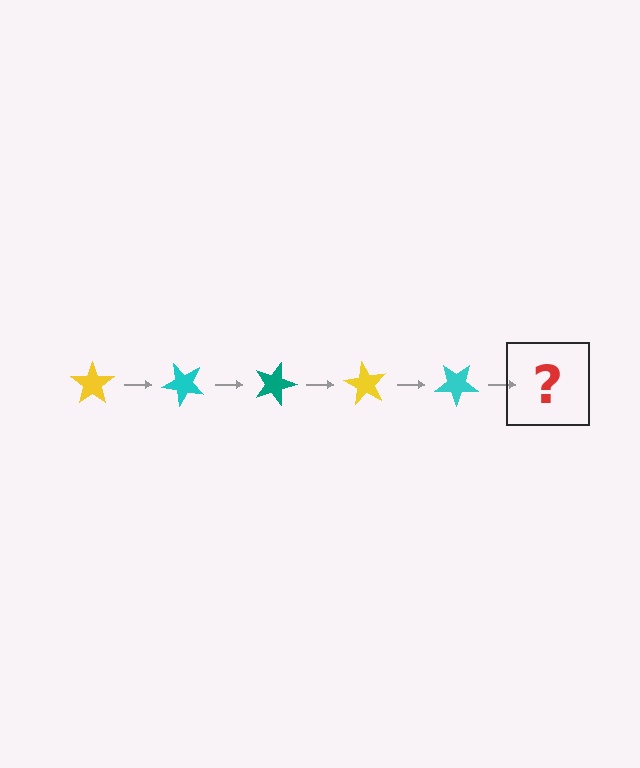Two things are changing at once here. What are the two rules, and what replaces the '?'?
The two rules are that it rotates 45 degrees each step and the color cycles through yellow, cyan, and teal. The '?' should be a teal star, rotated 225 degrees from the start.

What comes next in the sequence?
The next element should be a teal star, rotated 225 degrees from the start.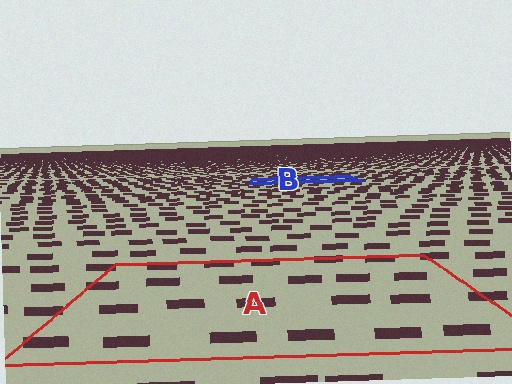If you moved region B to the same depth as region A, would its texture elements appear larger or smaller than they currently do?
They would appear larger. At a closer depth, the same texture elements are projected at a bigger on-screen size.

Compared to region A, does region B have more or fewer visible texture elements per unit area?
Region B has more texture elements per unit area — they are packed more densely because it is farther away.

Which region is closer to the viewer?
Region A is closer. The texture elements there are larger and more spread out.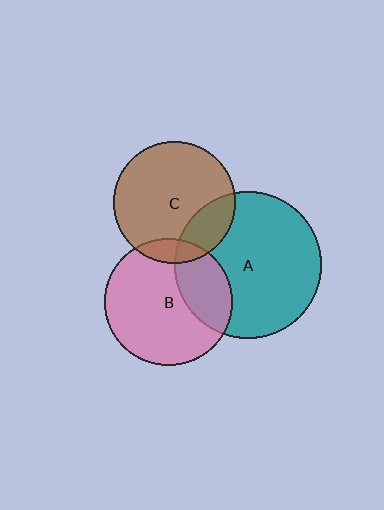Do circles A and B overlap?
Yes.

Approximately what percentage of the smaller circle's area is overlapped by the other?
Approximately 30%.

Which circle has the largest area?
Circle A (teal).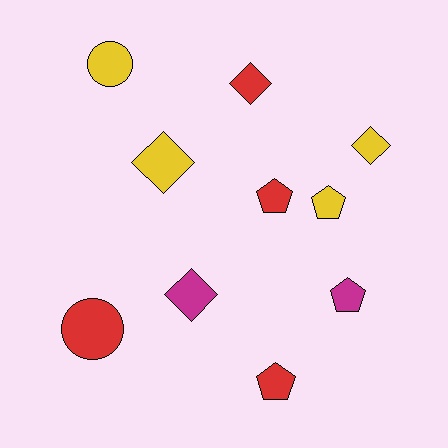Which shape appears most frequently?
Diamond, with 4 objects.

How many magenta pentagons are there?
There is 1 magenta pentagon.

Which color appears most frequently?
Red, with 4 objects.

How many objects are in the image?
There are 10 objects.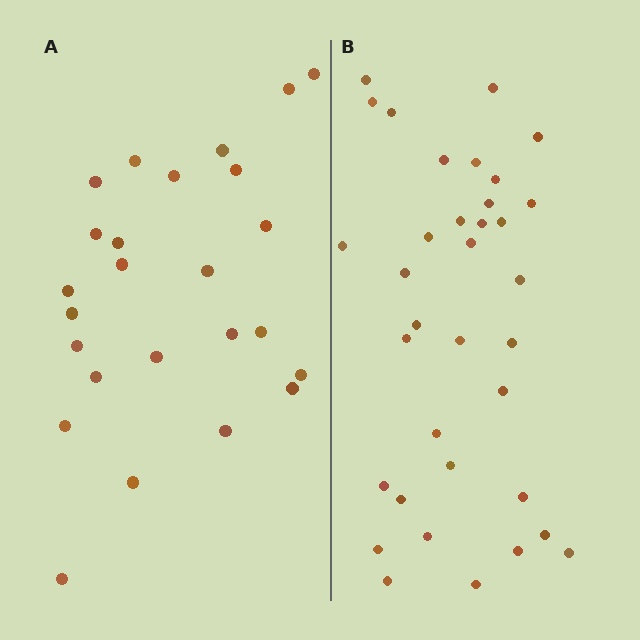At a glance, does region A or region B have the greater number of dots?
Region B (the right region) has more dots.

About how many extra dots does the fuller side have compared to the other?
Region B has roughly 10 or so more dots than region A.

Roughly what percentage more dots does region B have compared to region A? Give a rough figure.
About 40% more.